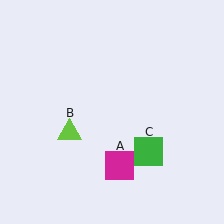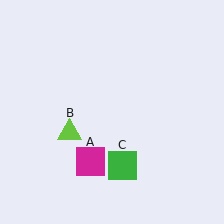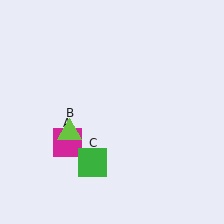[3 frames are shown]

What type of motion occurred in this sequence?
The magenta square (object A), green square (object C) rotated clockwise around the center of the scene.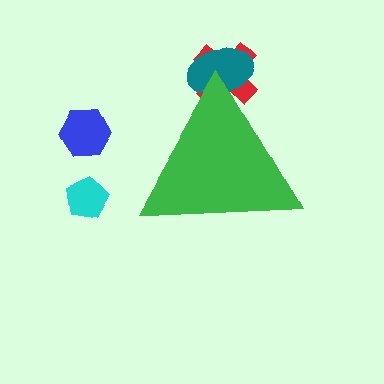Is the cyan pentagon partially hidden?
No, the cyan pentagon is fully visible.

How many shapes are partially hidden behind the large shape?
2 shapes are partially hidden.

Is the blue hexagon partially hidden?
No, the blue hexagon is fully visible.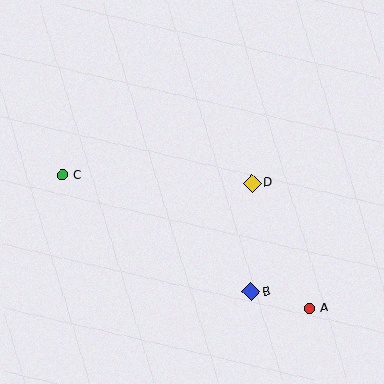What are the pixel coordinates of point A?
Point A is at (309, 308).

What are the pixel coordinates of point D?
Point D is at (252, 183).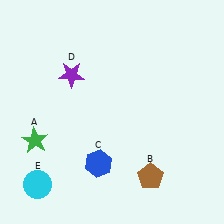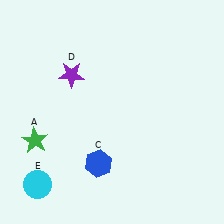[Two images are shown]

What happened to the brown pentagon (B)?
The brown pentagon (B) was removed in Image 2. It was in the bottom-right area of Image 1.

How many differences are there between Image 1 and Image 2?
There is 1 difference between the two images.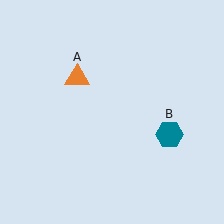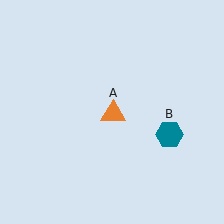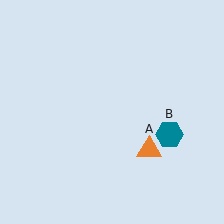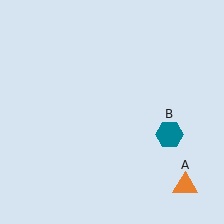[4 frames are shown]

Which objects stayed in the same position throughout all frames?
Teal hexagon (object B) remained stationary.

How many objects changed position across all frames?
1 object changed position: orange triangle (object A).